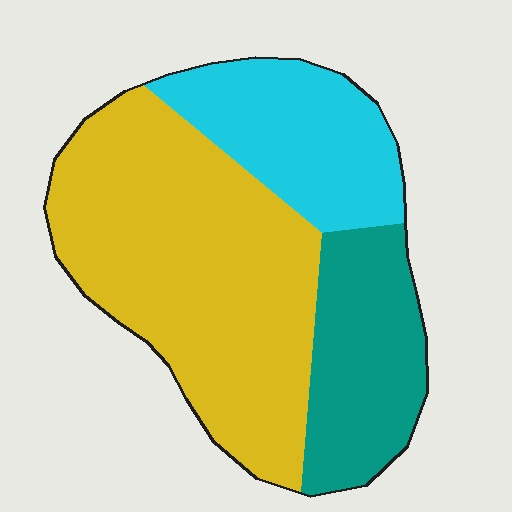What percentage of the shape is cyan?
Cyan covers roughly 25% of the shape.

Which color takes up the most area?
Yellow, at roughly 55%.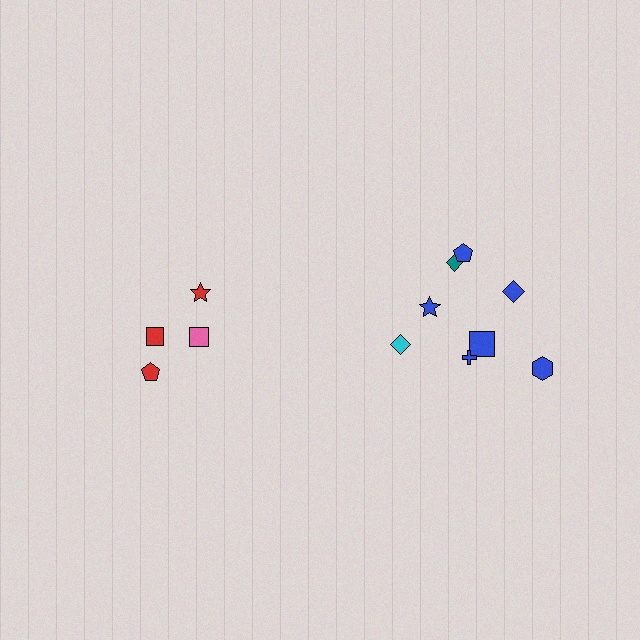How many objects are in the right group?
There are 8 objects.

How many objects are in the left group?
There are 4 objects.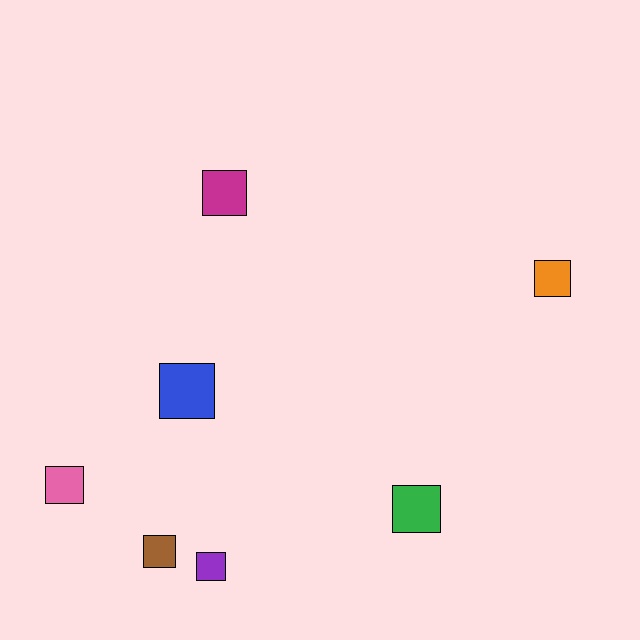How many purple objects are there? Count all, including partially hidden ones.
There is 1 purple object.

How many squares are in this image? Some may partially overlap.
There are 7 squares.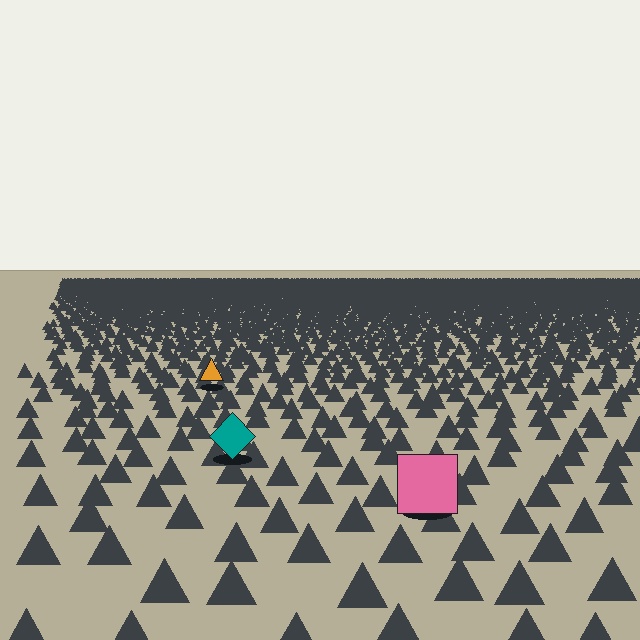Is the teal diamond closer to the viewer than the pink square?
No. The pink square is closer — you can tell from the texture gradient: the ground texture is coarser near it.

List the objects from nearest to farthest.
From nearest to farthest: the pink square, the teal diamond, the orange triangle.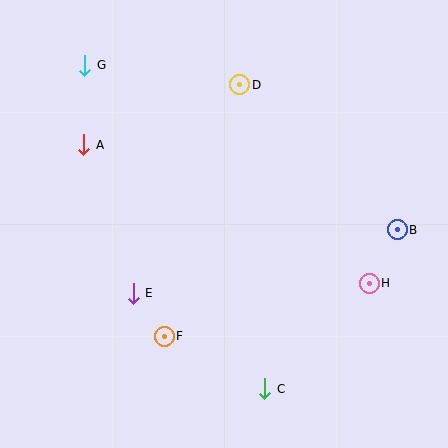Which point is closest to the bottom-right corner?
Point H is closest to the bottom-right corner.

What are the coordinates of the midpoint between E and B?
The midpoint between E and B is at (265, 261).